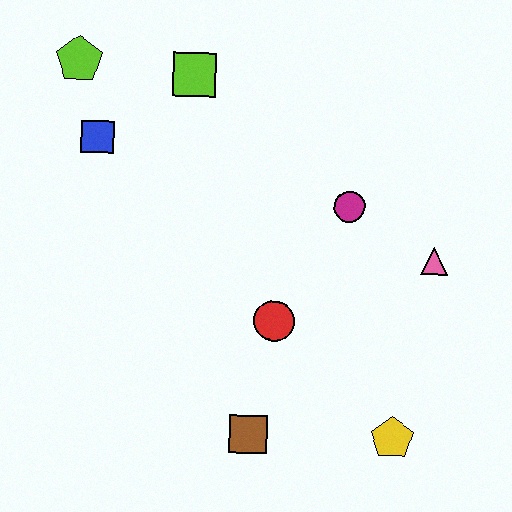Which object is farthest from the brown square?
The lime pentagon is farthest from the brown square.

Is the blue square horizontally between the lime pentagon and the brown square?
Yes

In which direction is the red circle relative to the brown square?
The red circle is above the brown square.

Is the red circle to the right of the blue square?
Yes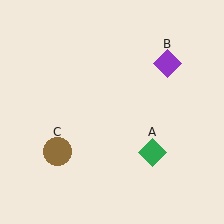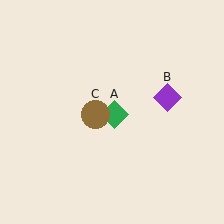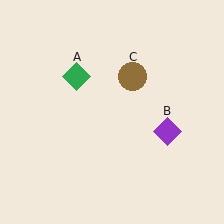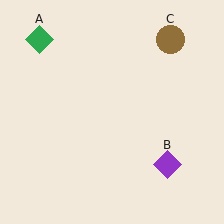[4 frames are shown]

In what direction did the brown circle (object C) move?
The brown circle (object C) moved up and to the right.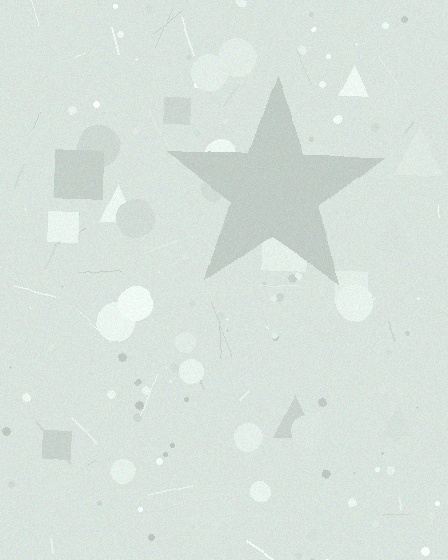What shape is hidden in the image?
A star is hidden in the image.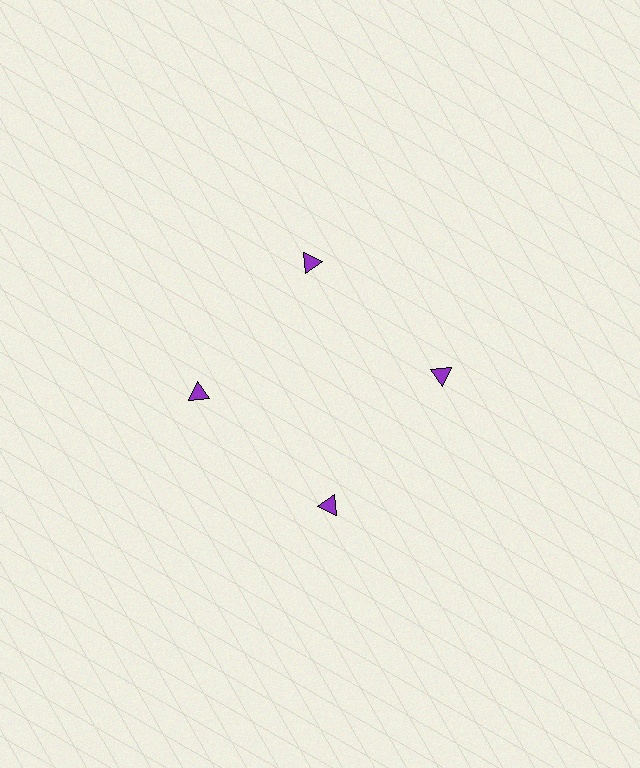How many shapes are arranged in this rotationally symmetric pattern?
There are 4 shapes, arranged in 4 groups of 1.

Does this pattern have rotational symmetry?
Yes, this pattern has 4-fold rotational symmetry. It looks the same after rotating 90 degrees around the center.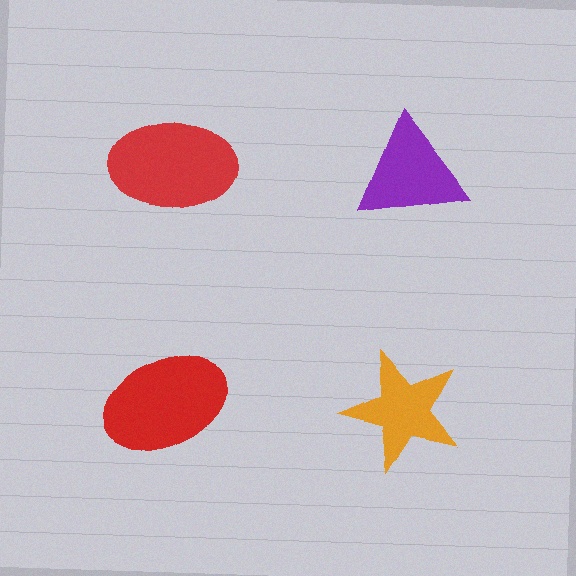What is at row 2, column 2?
An orange star.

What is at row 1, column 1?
A red ellipse.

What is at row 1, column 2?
A purple triangle.